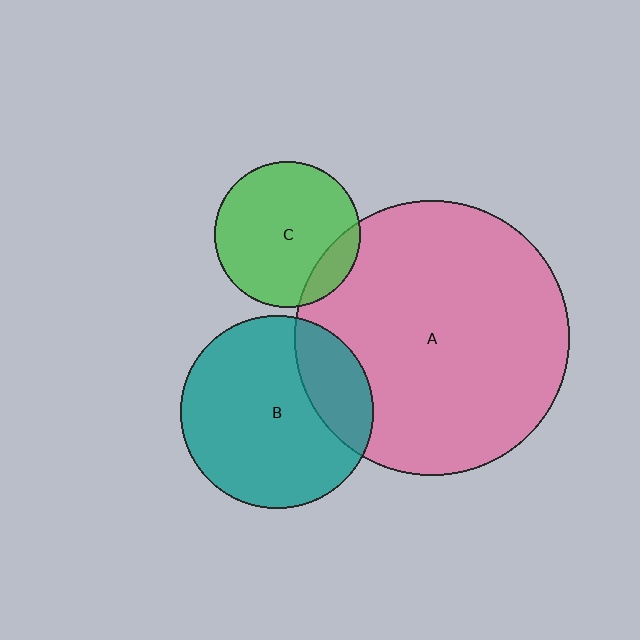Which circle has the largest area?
Circle A (pink).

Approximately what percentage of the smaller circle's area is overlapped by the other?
Approximately 15%.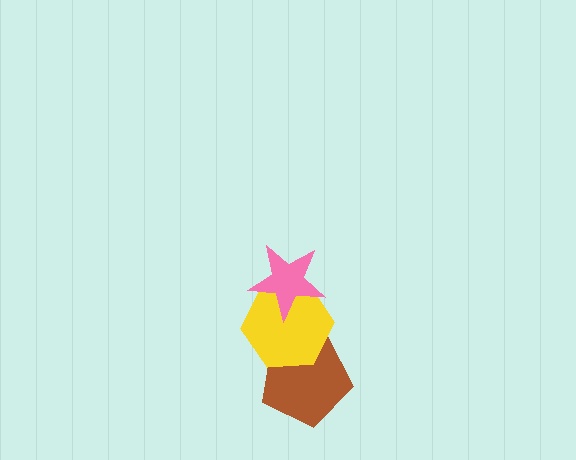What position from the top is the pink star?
The pink star is 1st from the top.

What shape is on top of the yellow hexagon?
The pink star is on top of the yellow hexagon.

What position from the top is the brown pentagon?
The brown pentagon is 3rd from the top.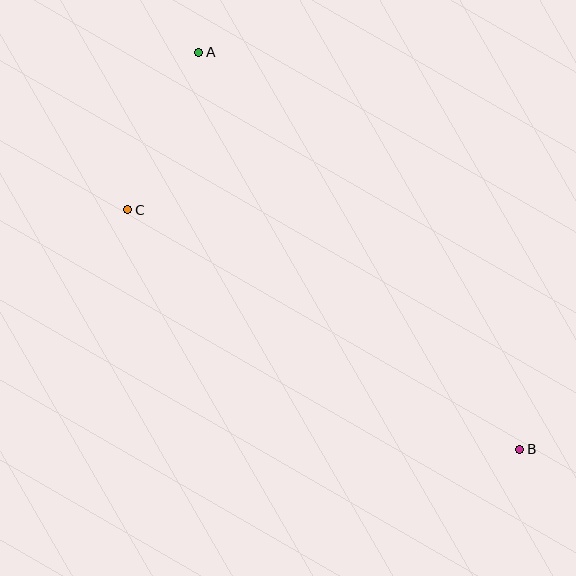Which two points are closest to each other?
Points A and C are closest to each other.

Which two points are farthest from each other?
Points A and B are farthest from each other.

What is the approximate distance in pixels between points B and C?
The distance between B and C is approximately 459 pixels.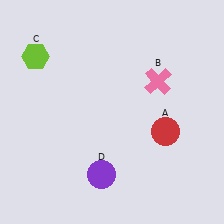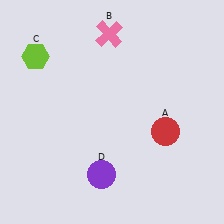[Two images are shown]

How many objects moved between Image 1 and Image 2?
1 object moved between the two images.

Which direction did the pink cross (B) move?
The pink cross (B) moved left.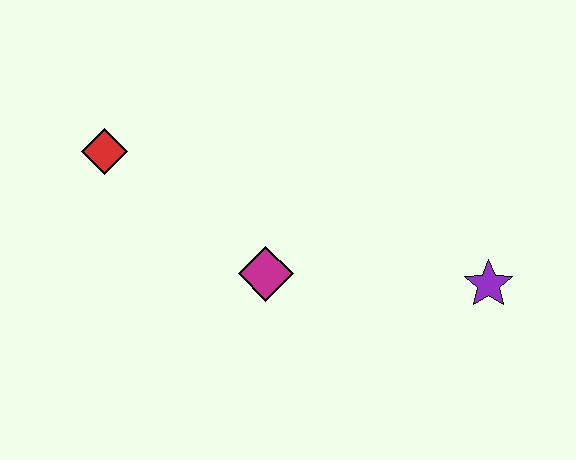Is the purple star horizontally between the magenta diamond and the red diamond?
No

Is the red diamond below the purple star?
No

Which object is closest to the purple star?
The magenta diamond is closest to the purple star.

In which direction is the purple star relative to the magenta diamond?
The purple star is to the right of the magenta diamond.